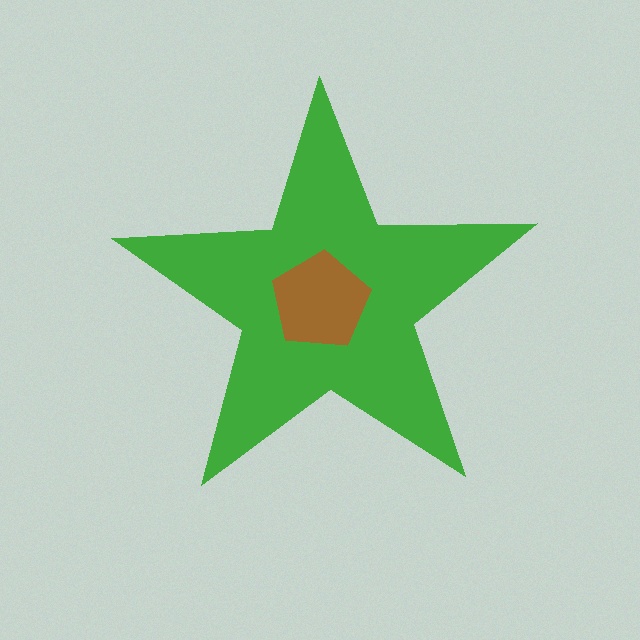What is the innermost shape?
The brown pentagon.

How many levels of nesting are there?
2.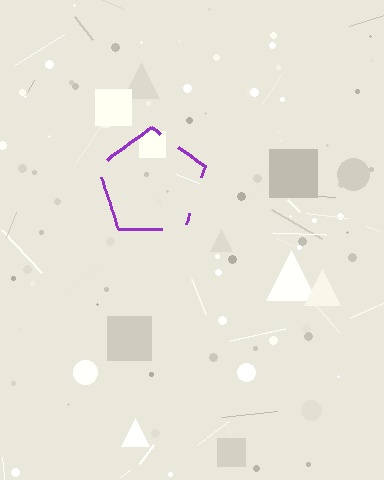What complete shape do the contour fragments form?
The contour fragments form a pentagon.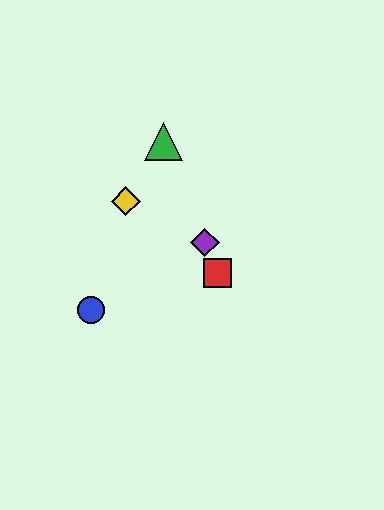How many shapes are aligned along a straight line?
3 shapes (the red square, the green triangle, the purple diamond) are aligned along a straight line.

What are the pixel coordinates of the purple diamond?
The purple diamond is at (205, 242).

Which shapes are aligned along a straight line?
The red square, the green triangle, the purple diamond are aligned along a straight line.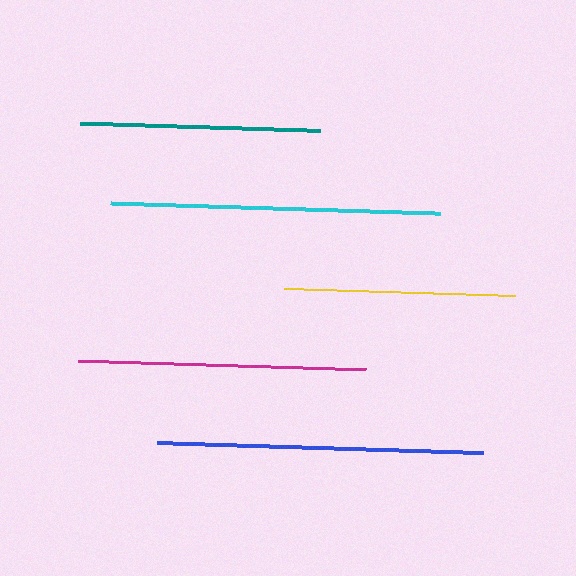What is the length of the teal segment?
The teal segment is approximately 240 pixels long.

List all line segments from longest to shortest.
From longest to shortest: cyan, blue, magenta, teal, yellow.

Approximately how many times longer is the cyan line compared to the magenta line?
The cyan line is approximately 1.1 times the length of the magenta line.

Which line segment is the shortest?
The yellow line is the shortest at approximately 231 pixels.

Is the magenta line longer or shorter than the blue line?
The blue line is longer than the magenta line.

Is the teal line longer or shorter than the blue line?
The blue line is longer than the teal line.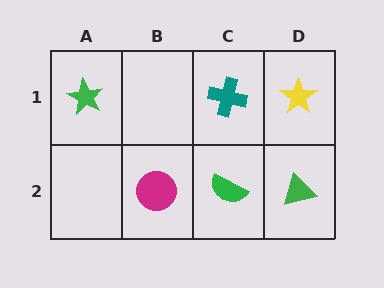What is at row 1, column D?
A yellow star.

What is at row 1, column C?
A teal cross.